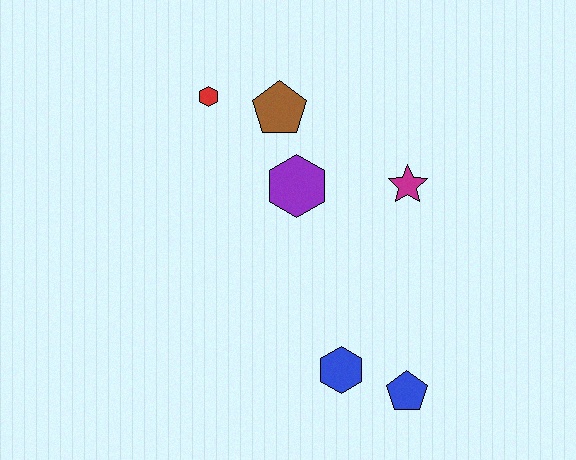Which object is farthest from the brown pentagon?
The blue pentagon is farthest from the brown pentagon.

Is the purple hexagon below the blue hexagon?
No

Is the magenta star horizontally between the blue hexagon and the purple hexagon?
No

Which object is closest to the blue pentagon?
The blue hexagon is closest to the blue pentagon.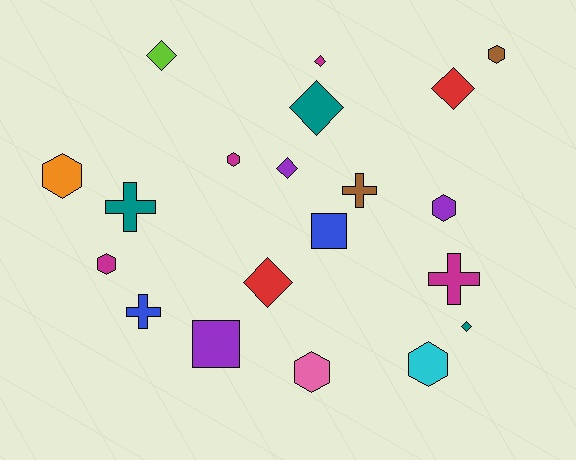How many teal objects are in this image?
There are 3 teal objects.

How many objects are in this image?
There are 20 objects.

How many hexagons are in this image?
There are 7 hexagons.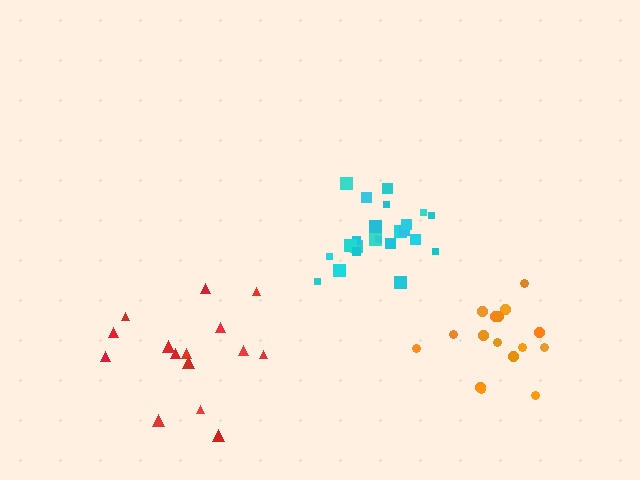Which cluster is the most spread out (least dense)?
Red.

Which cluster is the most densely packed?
Cyan.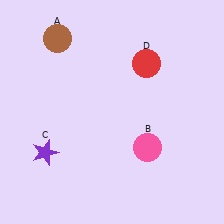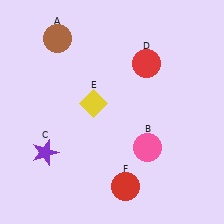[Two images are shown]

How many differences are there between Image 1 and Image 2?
There are 2 differences between the two images.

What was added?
A yellow diamond (E), a red circle (F) were added in Image 2.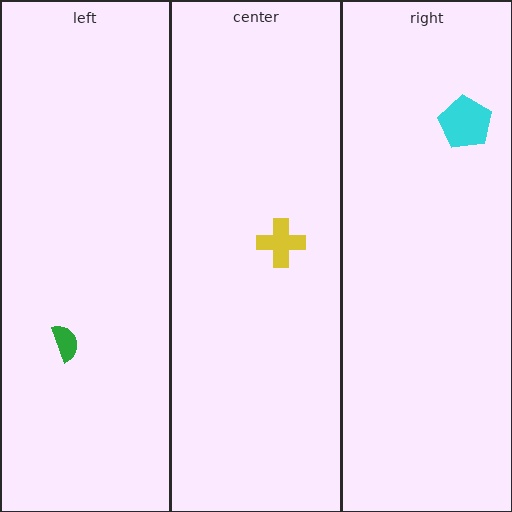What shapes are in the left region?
The green semicircle.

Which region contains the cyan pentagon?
The right region.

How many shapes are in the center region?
1.